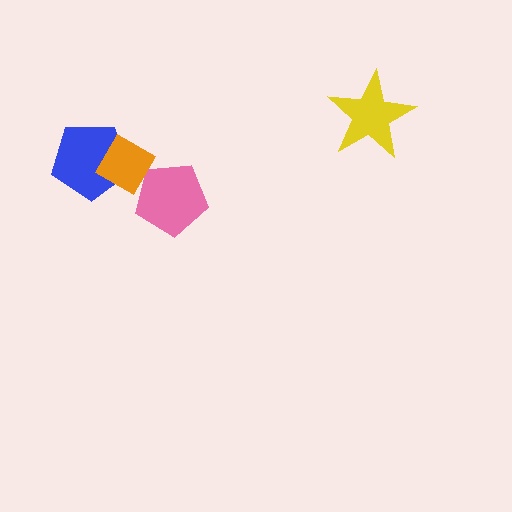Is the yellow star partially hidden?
No, no other shape covers it.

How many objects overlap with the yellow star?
0 objects overlap with the yellow star.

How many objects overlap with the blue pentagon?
1 object overlaps with the blue pentagon.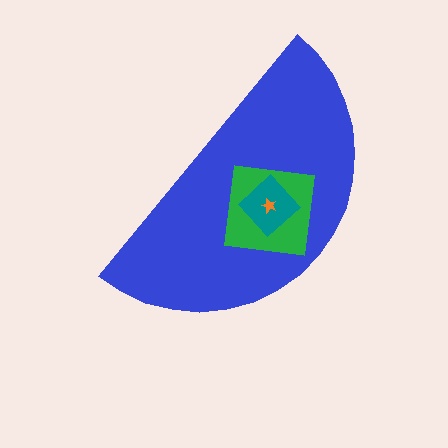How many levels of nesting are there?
4.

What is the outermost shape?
The blue semicircle.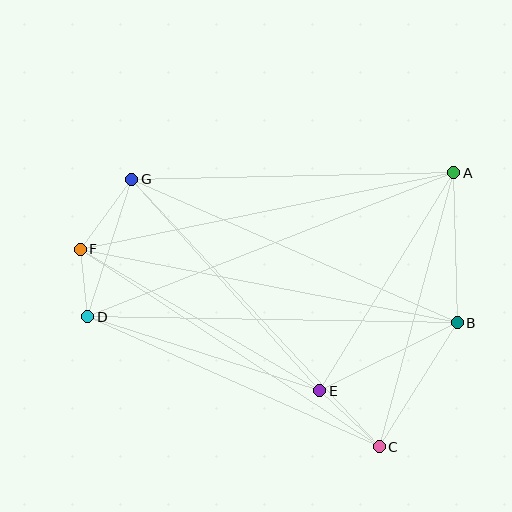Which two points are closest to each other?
Points D and F are closest to each other.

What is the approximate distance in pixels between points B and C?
The distance between B and C is approximately 146 pixels.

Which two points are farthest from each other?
Points A and D are farthest from each other.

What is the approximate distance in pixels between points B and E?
The distance between B and E is approximately 153 pixels.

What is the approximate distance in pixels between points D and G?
The distance between D and G is approximately 144 pixels.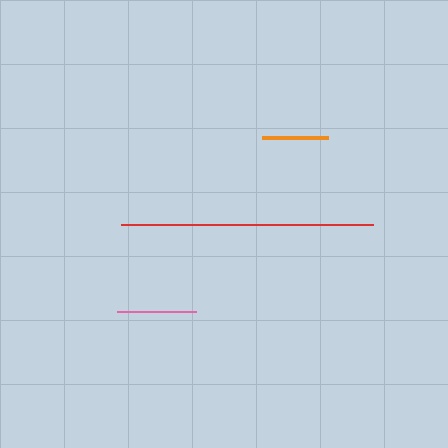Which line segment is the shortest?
The orange line is the shortest at approximately 66 pixels.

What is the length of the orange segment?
The orange segment is approximately 66 pixels long.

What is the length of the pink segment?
The pink segment is approximately 79 pixels long.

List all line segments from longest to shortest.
From longest to shortest: red, pink, orange.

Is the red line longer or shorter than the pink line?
The red line is longer than the pink line.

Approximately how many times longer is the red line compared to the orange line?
The red line is approximately 3.8 times the length of the orange line.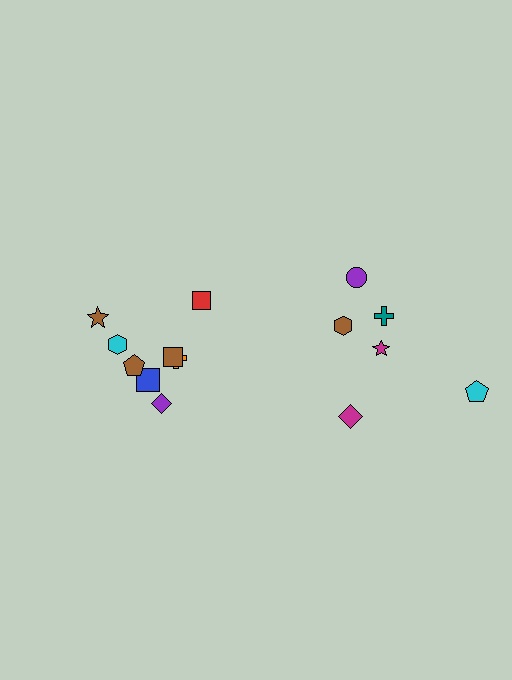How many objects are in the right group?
There are 6 objects.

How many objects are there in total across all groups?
There are 14 objects.